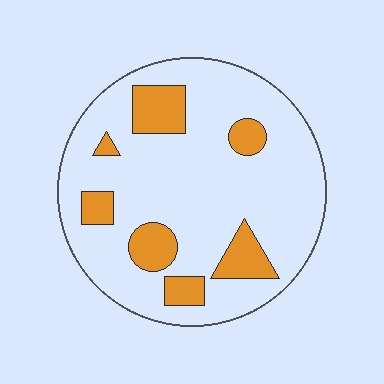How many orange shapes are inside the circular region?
7.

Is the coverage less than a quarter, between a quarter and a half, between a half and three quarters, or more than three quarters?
Less than a quarter.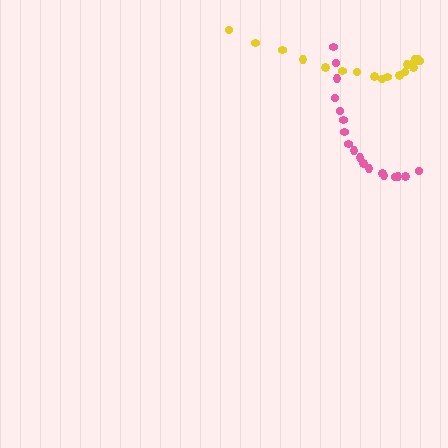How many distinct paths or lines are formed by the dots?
There are 2 distinct paths.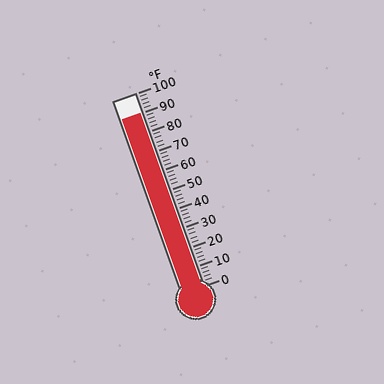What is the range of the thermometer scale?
The thermometer scale ranges from 0°F to 100°F.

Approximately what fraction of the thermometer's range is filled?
The thermometer is filled to approximately 90% of its range.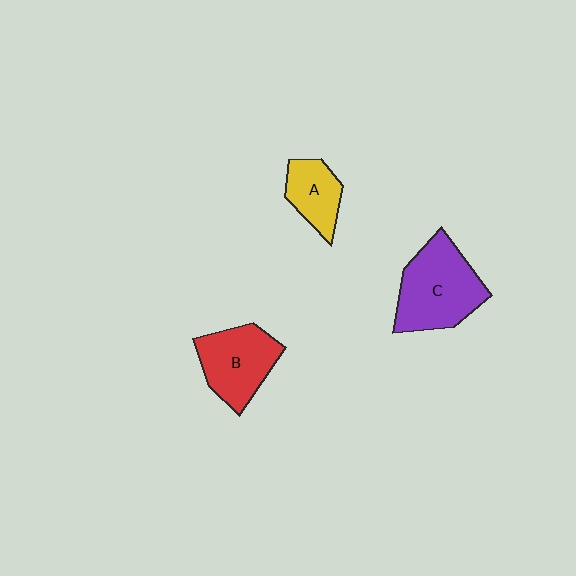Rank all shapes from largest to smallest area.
From largest to smallest: C (purple), B (red), A (yellow).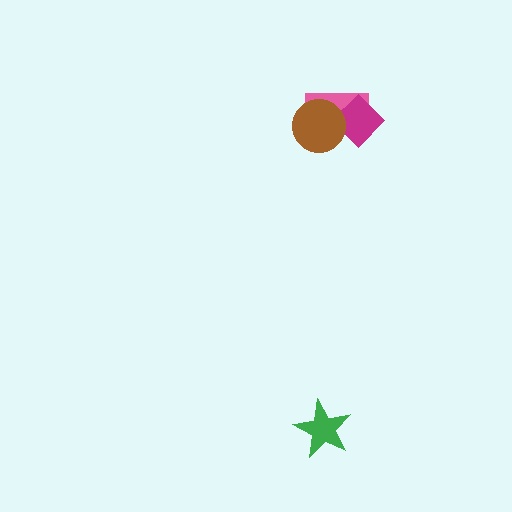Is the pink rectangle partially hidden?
Yes, it is partially covered by another shape.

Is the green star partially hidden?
No, no other shape covers it.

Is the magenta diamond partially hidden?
Yes, it is partially covered by another shape.